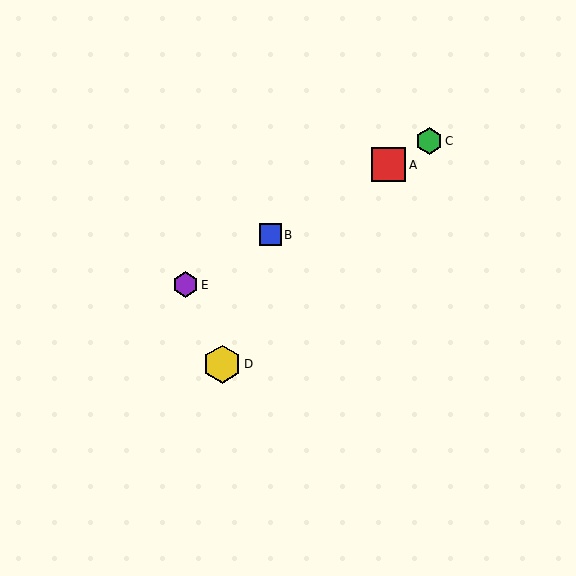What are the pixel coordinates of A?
Object A is at (389, 165).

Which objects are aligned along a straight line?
Objects A, B, C, E are aligned along a straight line.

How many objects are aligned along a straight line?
4 objects (A, B, C, E) are aligned along a straight line.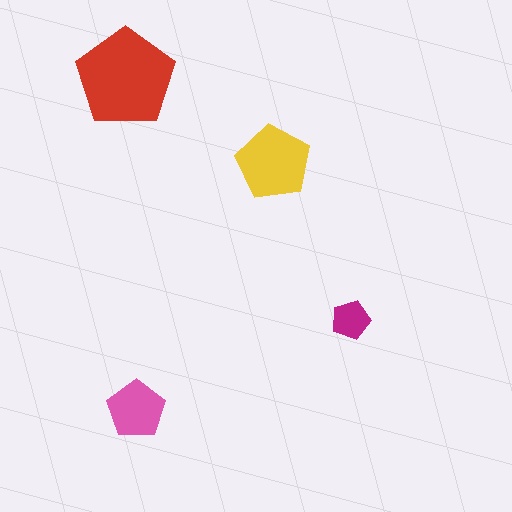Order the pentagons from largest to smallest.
the red one, the yellow one, the pink one, the magenta one.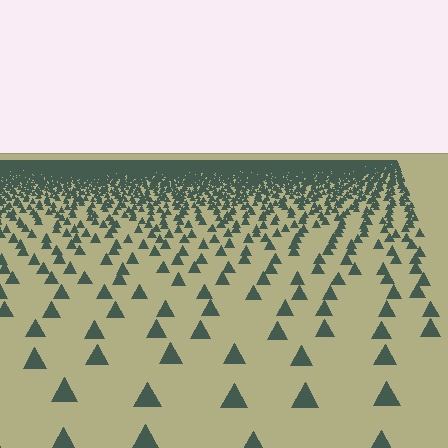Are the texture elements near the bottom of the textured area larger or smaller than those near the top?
Larger. Near the bottom, elements are closer to the viewer and appear at a bigger on-screen size.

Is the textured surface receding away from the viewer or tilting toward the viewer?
The surface is receding away from the viewer. Texture elements get smaller and denser toward the top.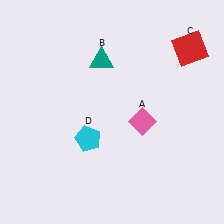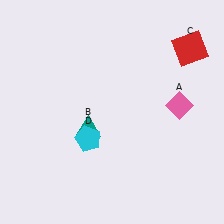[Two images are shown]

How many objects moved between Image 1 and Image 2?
2 objects moved between the two images.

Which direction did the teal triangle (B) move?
The teal triangle (B) moved down.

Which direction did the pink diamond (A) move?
The pink diamond (A) moved right.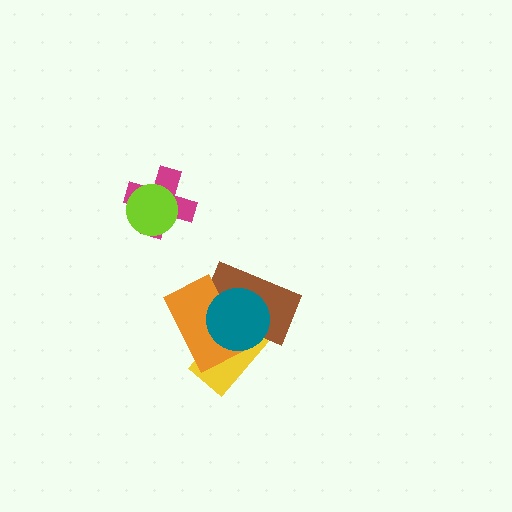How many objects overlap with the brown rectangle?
3 objects overlap with the brown rectangle.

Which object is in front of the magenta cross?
The lime circle is in front of the magenta cross.